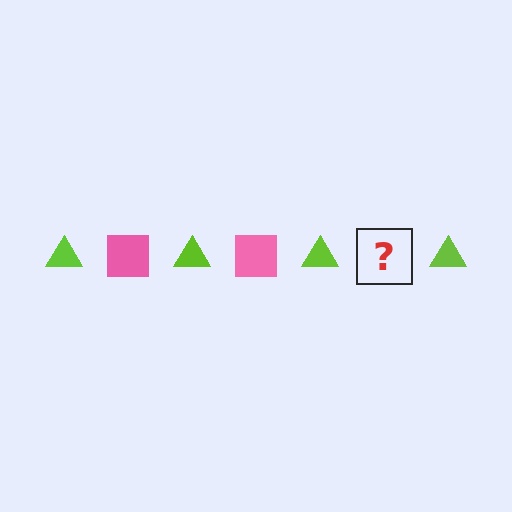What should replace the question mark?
The question mark should be replaced with a pink square.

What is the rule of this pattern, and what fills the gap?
The rule is that the pattern alternates between lime triangle and pink square. The gap should be filled with a pink square.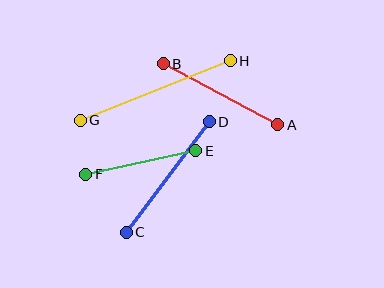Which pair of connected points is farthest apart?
Points G and H are farthest apart.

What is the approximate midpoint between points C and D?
The midpoint is at approximately (168, 177) pixels.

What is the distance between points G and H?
The distance is approximately 162 pixels.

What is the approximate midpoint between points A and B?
The midpoint is at approximately (220, 94) pixels.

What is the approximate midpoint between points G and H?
The midpoint is at approximately (155, 90) pixels.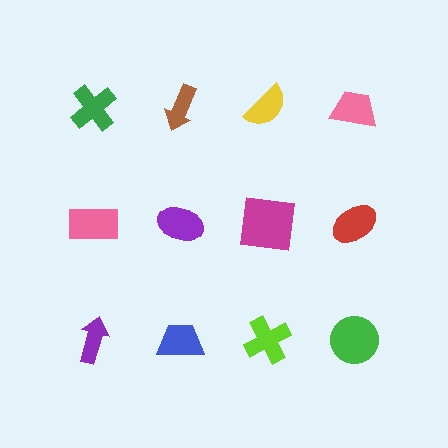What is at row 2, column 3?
A magenta square.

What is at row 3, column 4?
A green circle.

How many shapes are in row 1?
4 shapes.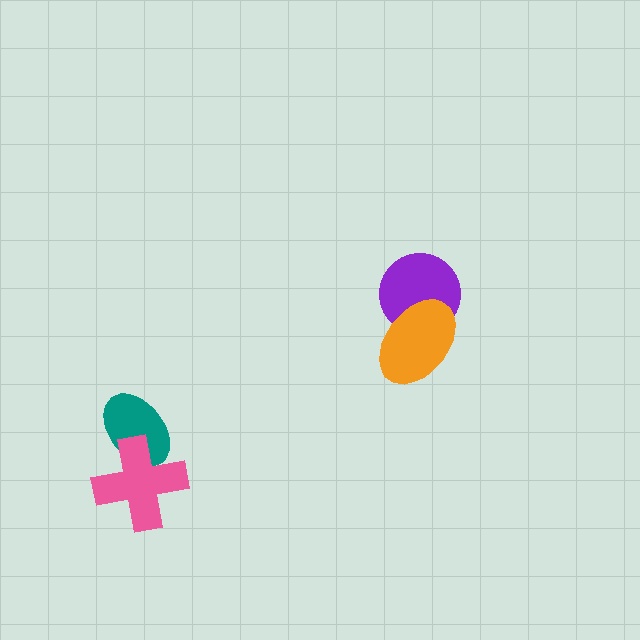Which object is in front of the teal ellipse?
The pink cross is in front of the teal ellipse.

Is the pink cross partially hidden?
No, no other shape covers it.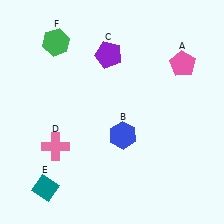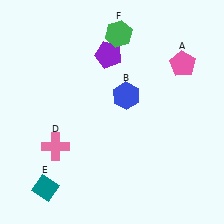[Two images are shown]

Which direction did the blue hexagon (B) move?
The blue hexagon (B) moved up.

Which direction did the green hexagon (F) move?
The green hexagon (F) moved right.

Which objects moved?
The objects that moved are: the blue hexagon (B), the green hexagon (F).